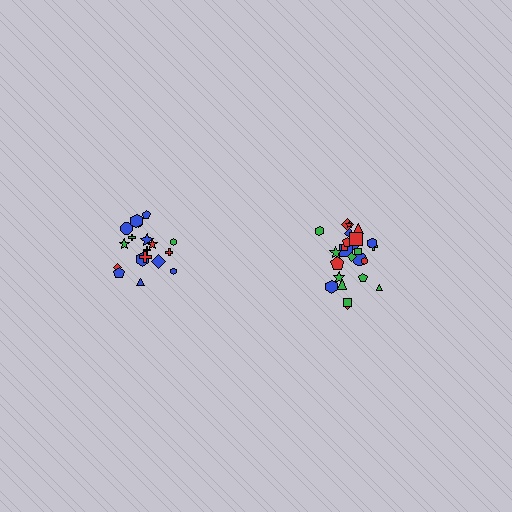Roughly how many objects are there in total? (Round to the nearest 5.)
Roughly 45 objects in total.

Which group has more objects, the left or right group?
The right group.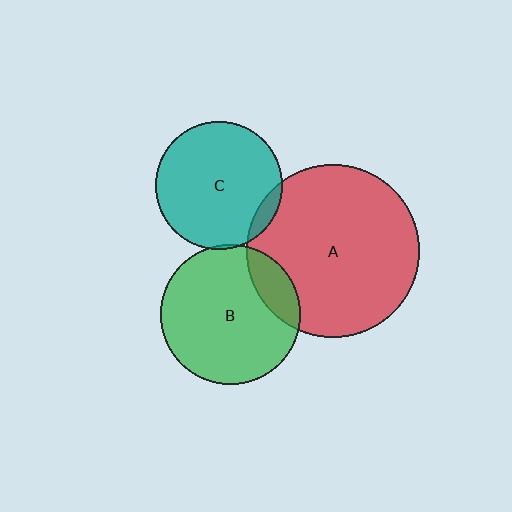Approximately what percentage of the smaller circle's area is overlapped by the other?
Approximately 5%.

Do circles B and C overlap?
Yes.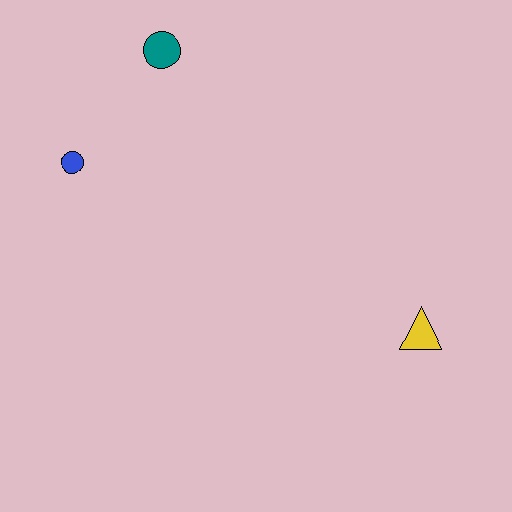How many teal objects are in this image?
There is 1 teal object.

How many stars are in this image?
There are no stars.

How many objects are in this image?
There are 3 objects.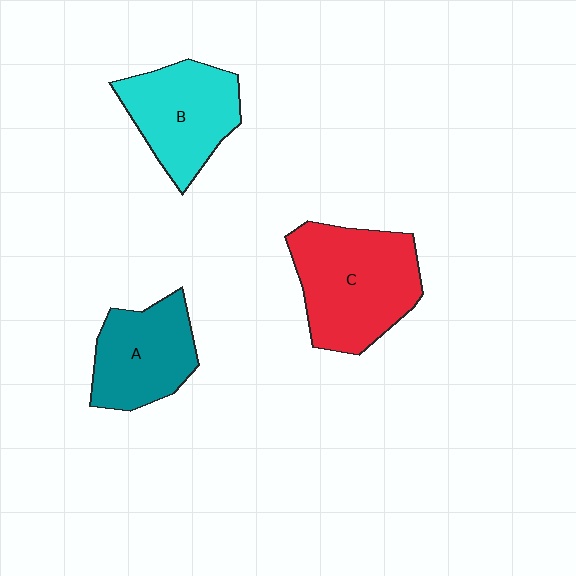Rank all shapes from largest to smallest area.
From largest to smallest: C (red), B (cyan), A (teal).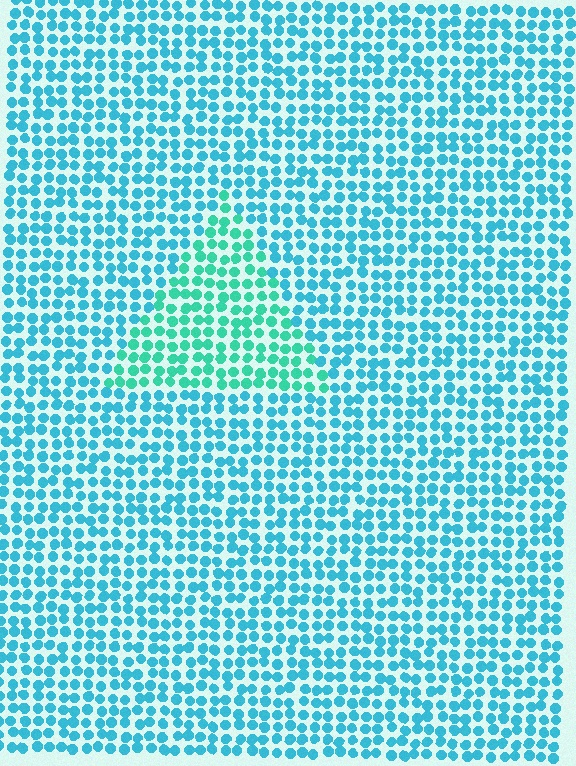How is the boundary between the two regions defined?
The boundary is defined purely by a slight shift in hue (about 29 degrees). Spacing, size, and orientation are identical on both sides.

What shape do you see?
I see a triangle.